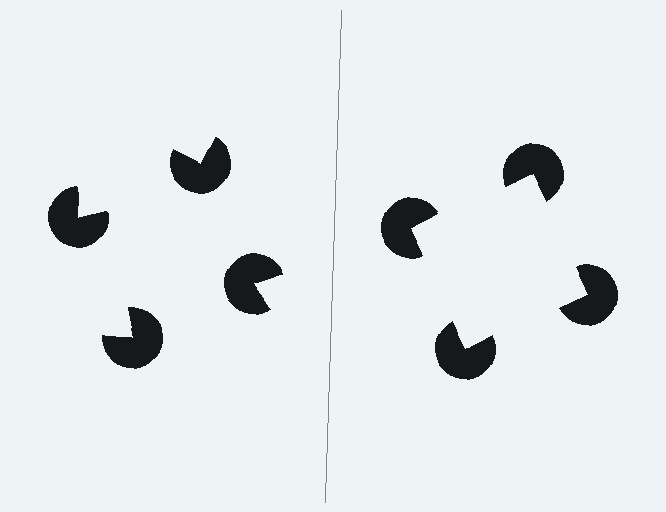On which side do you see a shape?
An illusory square appears on the right side. On the left side the wedge cuts are rotated, so no coherent shape forms.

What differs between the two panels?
The pac-man discs are positioned identically on both sides; only the wedge orientations differ. On the right they align to a square; on the left they are misaligned.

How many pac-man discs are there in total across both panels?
8 — 4 on each side.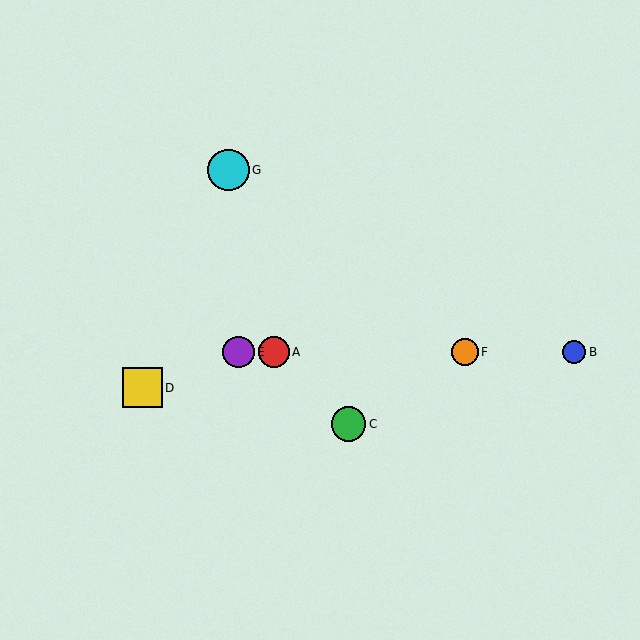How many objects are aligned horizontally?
4 objects (A, B, E, F) are aligned horizontally.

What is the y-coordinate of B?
Object B is at y≈352.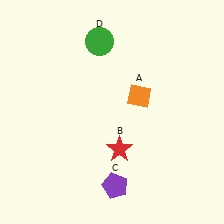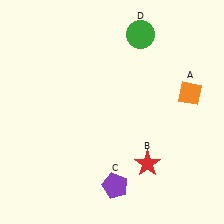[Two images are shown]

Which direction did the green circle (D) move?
The green circle (D) moved right.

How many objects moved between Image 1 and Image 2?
3 objects moved between the two images.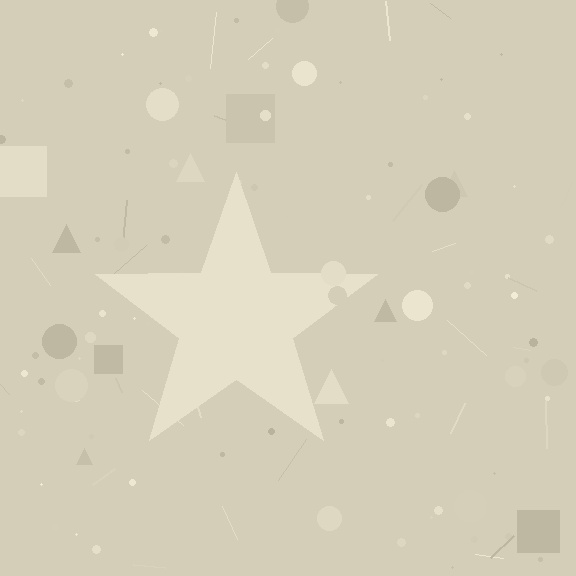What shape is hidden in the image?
A star is hidden in the image.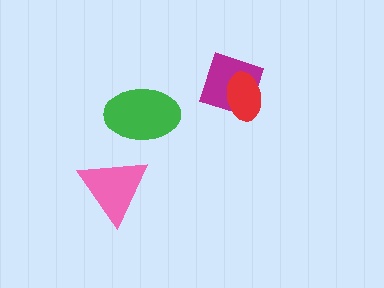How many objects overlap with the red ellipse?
1 object overlaps with the red ellipse.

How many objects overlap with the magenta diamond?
1 object overlaps with the magenta diamond.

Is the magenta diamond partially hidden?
Yes, it is partially covered by another shape.